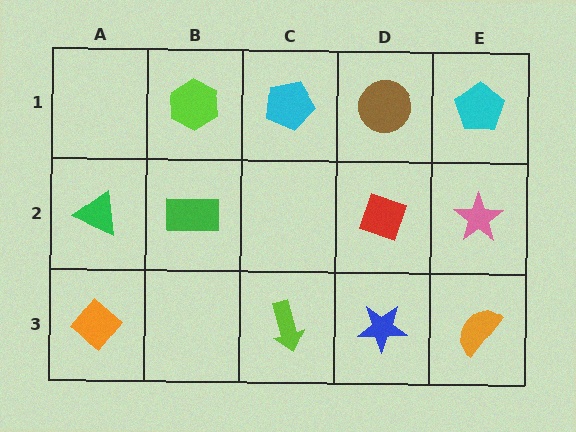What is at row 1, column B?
A lime hexagon.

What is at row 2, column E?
A pink star.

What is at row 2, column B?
A green rectangle.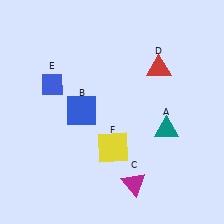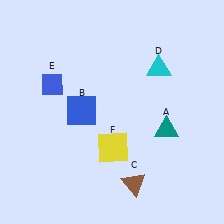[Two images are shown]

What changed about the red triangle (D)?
In Image 1, D is red. In Image 2, it changed to cyan.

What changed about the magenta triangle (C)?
In Image 1, C is magenta. In Image 2, it changed to brown.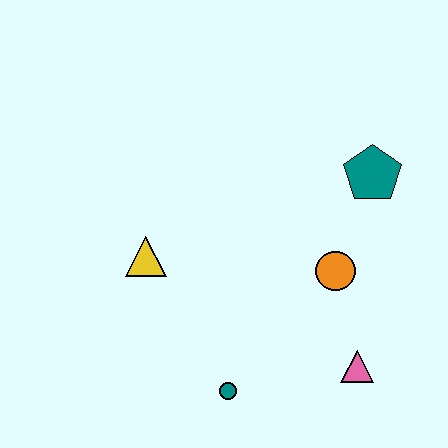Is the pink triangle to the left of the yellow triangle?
No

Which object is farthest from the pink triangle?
The yellow triangle is farthest from the pink triangle.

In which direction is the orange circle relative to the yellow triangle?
The orange circle is to the right of the yellow triangle.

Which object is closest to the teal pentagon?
The orange circle is closest to the teal pentagon.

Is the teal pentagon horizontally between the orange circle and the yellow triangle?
No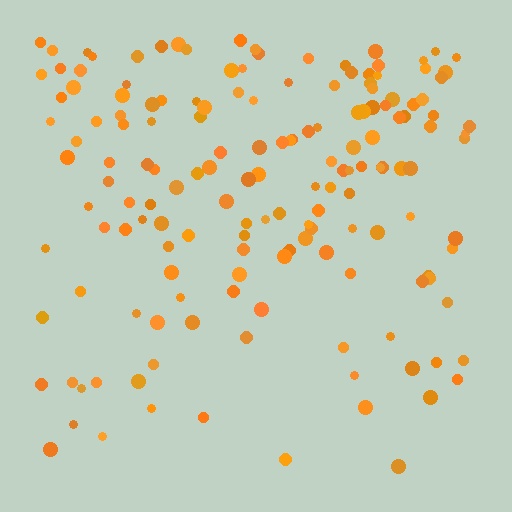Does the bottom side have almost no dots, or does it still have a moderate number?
Still a moderate number, just noticeably fewer than the top.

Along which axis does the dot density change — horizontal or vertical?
Vertical.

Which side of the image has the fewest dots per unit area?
The bottom.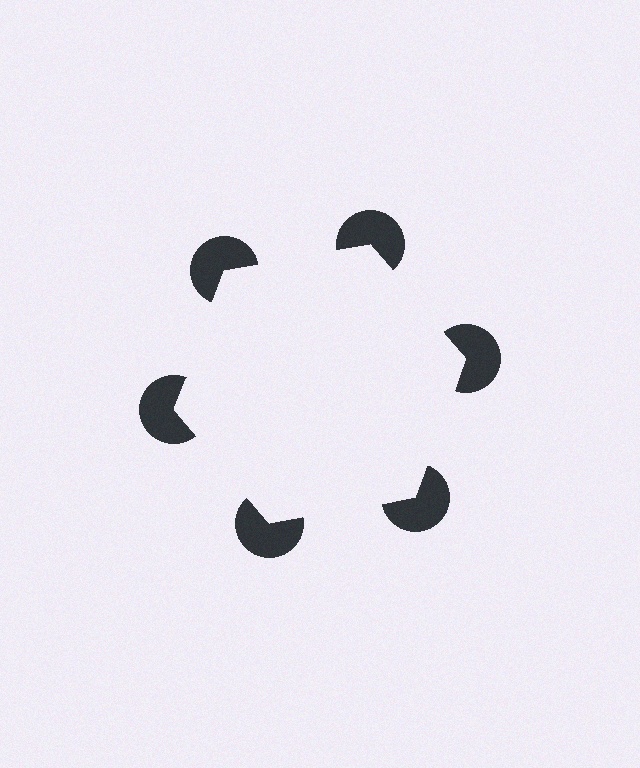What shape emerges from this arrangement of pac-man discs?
An illusory hexagon — its edges are inferred from the aligned wedge cuts in the pac-man discs, not physically drawn.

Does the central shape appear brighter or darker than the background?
It typically appears slightly brighter than the background, even though no actual brightness change is drawn.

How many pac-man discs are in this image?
There are 6 — one at each vertex of the illusory hexagon.